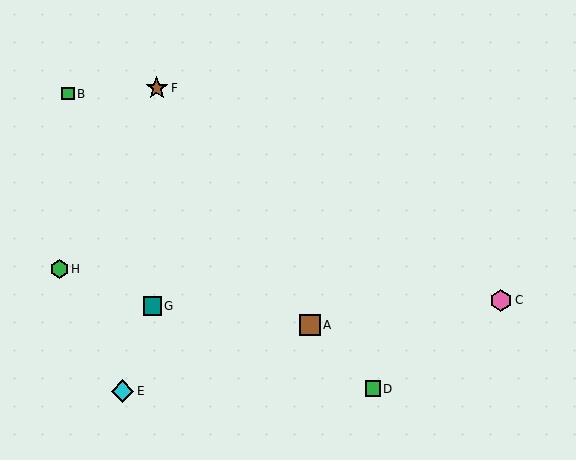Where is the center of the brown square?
The center of the brown square is at (310, 325).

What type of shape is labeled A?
Shape A is a brown square.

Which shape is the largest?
The brown star (labeled F) is the largest.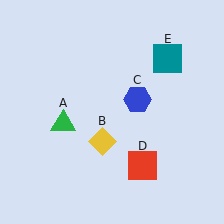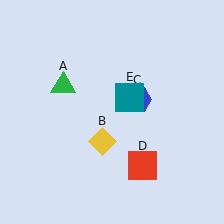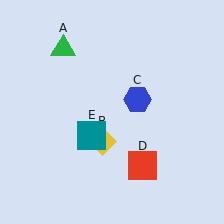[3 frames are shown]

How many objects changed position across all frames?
2 objects changed position: green triangle (object A), teal square (object E).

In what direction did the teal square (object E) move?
The teal square (object E) moved down and to the left.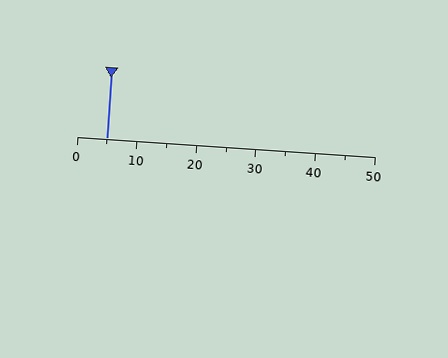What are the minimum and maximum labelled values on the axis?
The axis runs from 0 to 50.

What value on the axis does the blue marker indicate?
The marker indicates approximately 5.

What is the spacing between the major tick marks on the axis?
The major ticks are spaced 10 apart.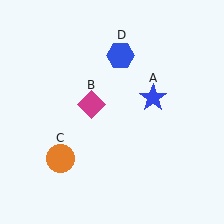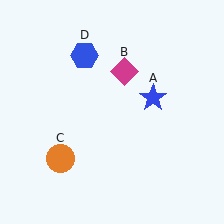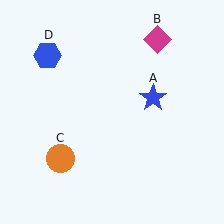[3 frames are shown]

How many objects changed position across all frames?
2 objects changed position: magenta diamond (object B), blue hexagon (object D).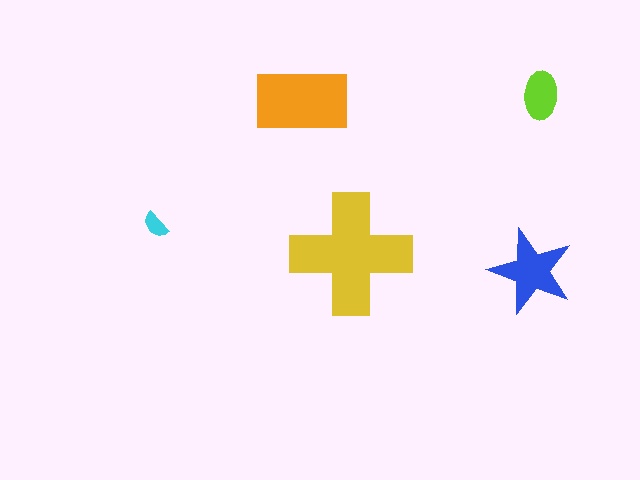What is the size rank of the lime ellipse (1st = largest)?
4th.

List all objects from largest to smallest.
The yellow cross, the orange rectangle, the blue star, the lime ellipse, the cyan semicircle.